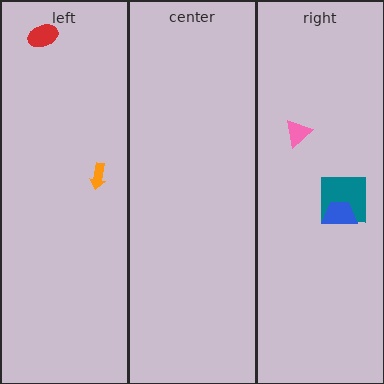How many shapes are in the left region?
2.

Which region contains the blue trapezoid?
The right region.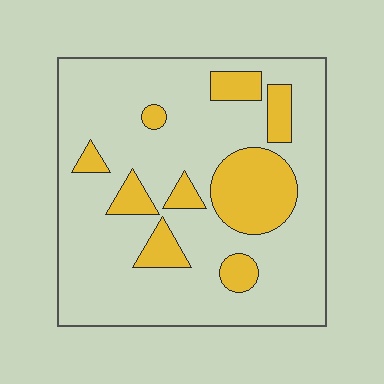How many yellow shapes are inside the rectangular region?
9.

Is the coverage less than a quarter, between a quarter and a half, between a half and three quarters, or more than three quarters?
Less than a quarter.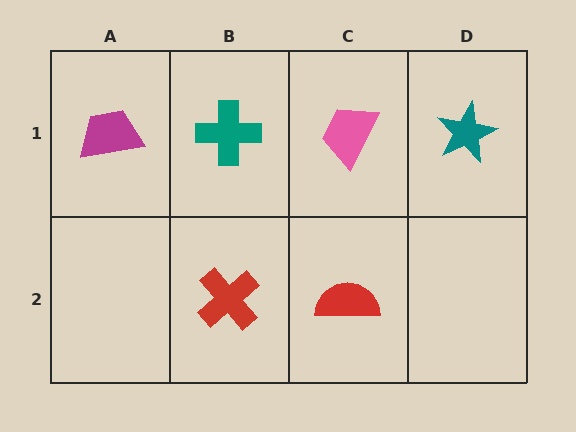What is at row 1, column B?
A teal cross.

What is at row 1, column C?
A pink trapezoid.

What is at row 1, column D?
A teal star.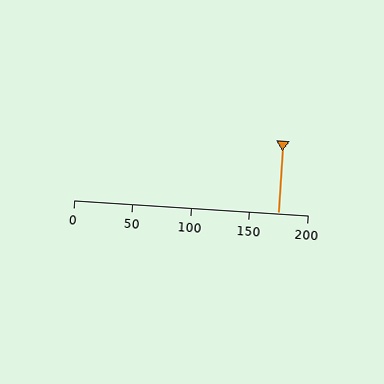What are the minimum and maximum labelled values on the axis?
The axis runs from 0 to 200.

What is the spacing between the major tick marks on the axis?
The major ticks are spaced 50 apart.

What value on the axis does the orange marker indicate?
The marker indicates approximately 175.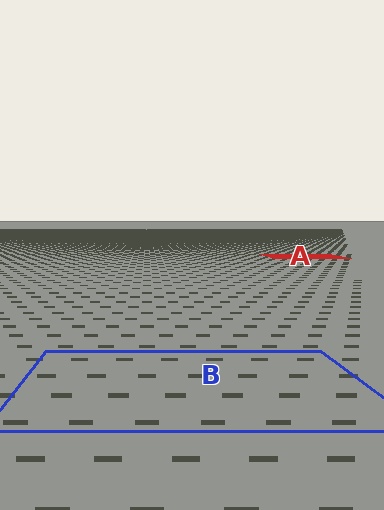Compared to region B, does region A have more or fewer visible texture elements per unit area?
Region A has more texture elements per unit area — they are packed more densely because it is farther away.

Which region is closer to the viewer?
Region B is closer. The texture elements there are larger and more spread out.